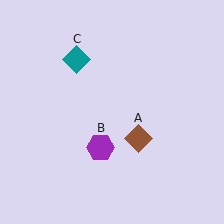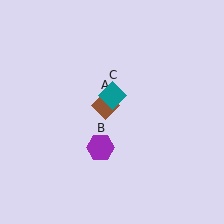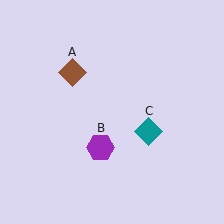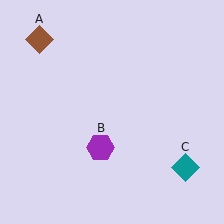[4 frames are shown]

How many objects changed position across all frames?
2 objects changed position: brown diamond (object A), teal diamond (object C).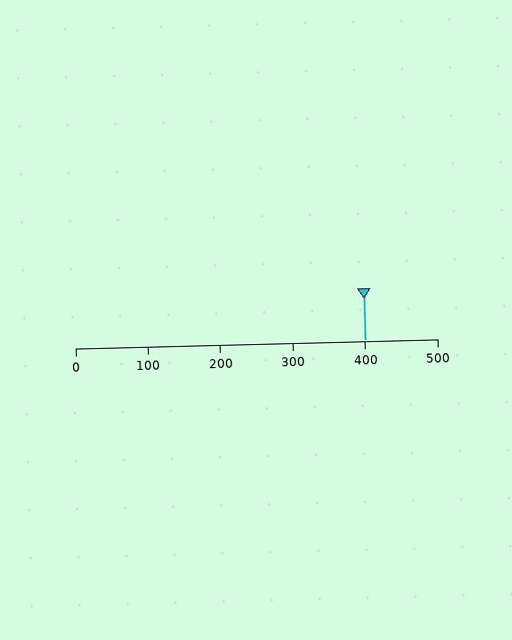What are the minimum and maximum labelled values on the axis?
The axis runs from 0 to 500.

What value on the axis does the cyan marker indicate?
The marker indicates approximately 400.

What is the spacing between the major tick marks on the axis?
The major ticks are spaced 100 apart.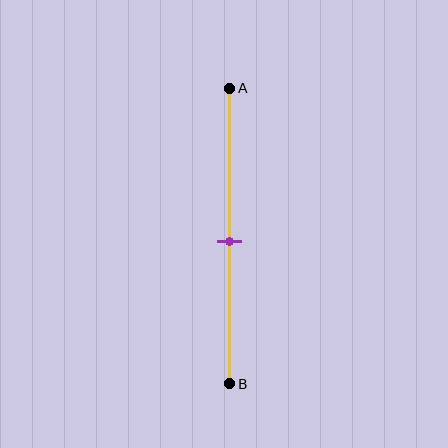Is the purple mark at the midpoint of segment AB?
Yes, the mark is approximately at the midpoint.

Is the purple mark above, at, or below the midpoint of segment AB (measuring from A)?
The purple mark is approximately at the midpoint of segment AB.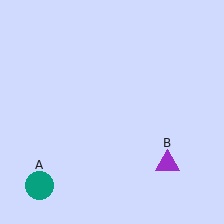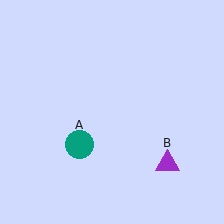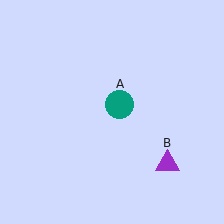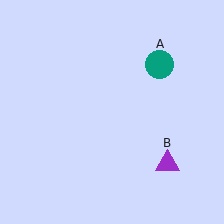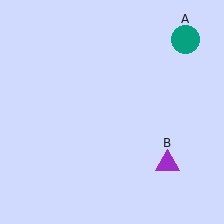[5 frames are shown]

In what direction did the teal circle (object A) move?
The teal circle (object A) moved up and to the right.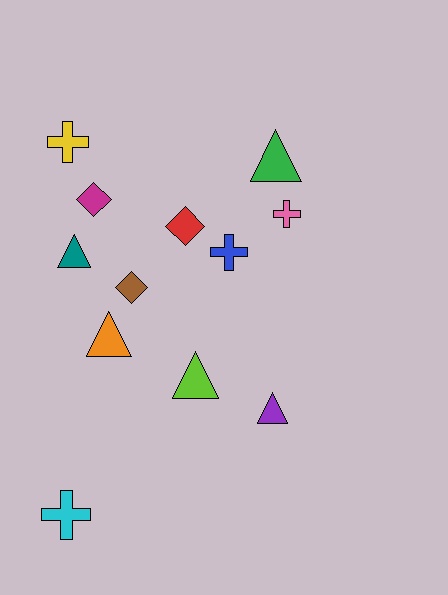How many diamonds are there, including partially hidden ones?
There are 3 diamonds.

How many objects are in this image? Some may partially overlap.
There are 12 objects.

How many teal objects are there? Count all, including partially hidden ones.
There is 1 teal object.